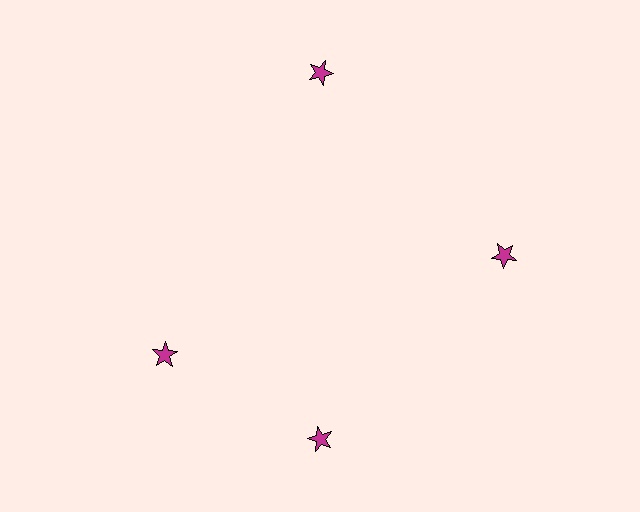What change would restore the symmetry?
The symmetry would be restored by rotating it back into even spacing with its neighbors so that all 4 stars sit at equal angles and equal distance from the center.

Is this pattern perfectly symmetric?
No. The 4 magenta stars are arranged in a ring, but one element near the 9 o'clock position is rotated out of alignment along the ring, breaking the 4-fold rotational symmetry.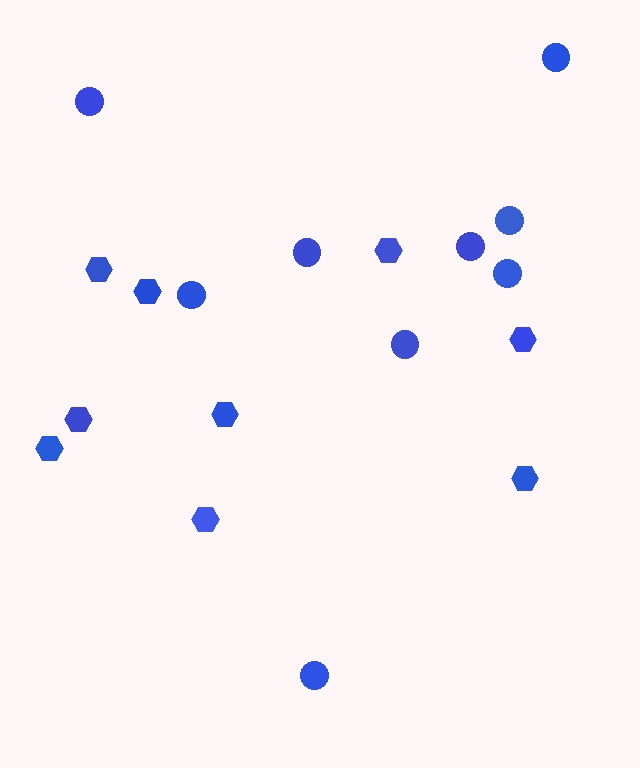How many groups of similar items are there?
There are 2 groups: one group of hexagons (9) and one group of circles (9).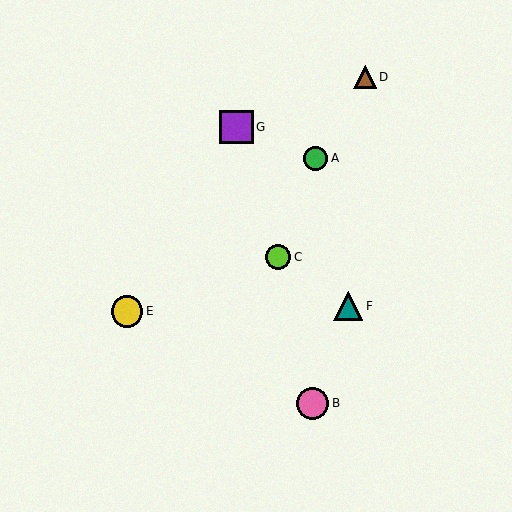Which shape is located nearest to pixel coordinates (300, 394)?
The pink circle (labeled B) at (313, 403) is nearest to that location.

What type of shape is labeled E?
Shape E is a yellow circle.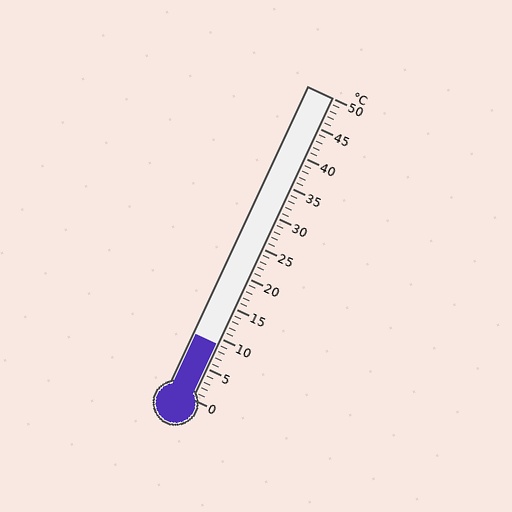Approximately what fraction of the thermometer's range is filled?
The thermometer is filled to approximately 20% of its range.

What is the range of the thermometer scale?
The thermometer scale ranges from 0°C to 50°C.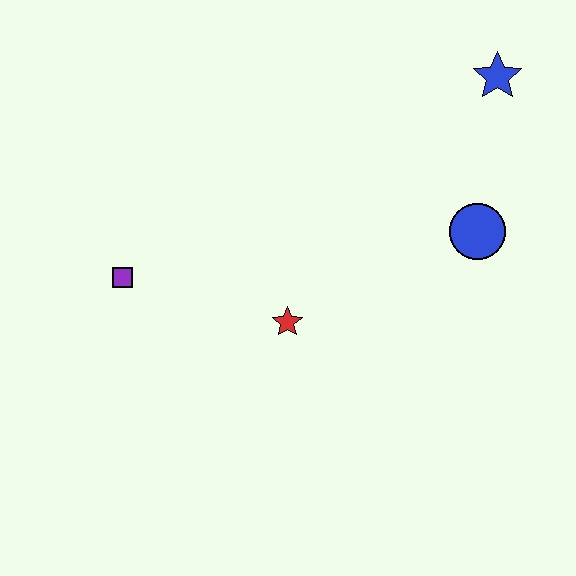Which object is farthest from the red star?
The blue star is farthest from the red star.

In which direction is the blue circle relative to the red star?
The blue circle is to the right of the red star.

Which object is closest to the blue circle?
The blue star is closest to the blue circle.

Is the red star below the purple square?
Yes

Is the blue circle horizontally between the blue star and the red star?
Yes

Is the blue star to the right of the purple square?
Yes